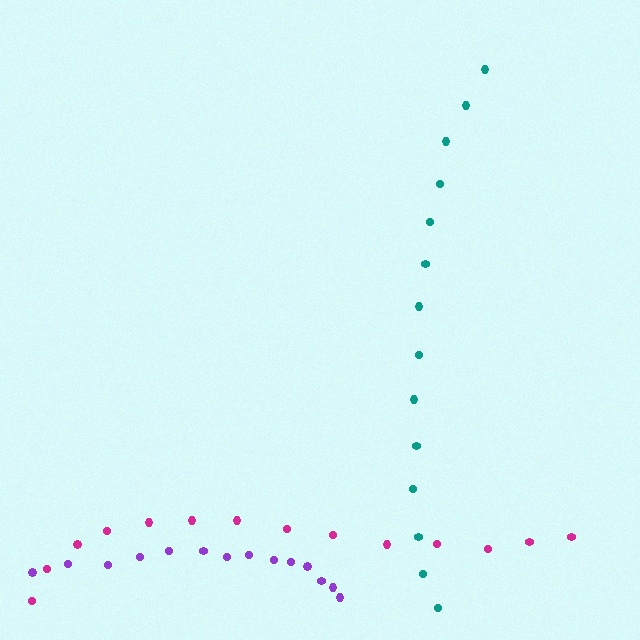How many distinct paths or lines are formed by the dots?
There are 3 distinct paths.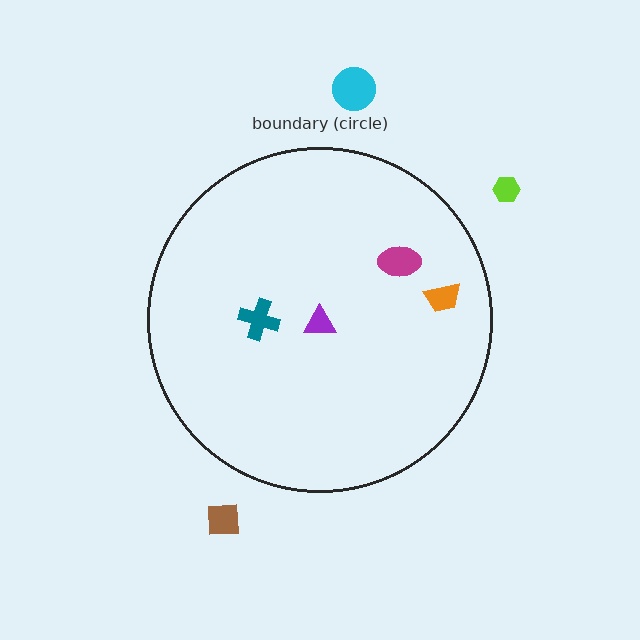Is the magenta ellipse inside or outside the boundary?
Inside.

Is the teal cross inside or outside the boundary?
Inside.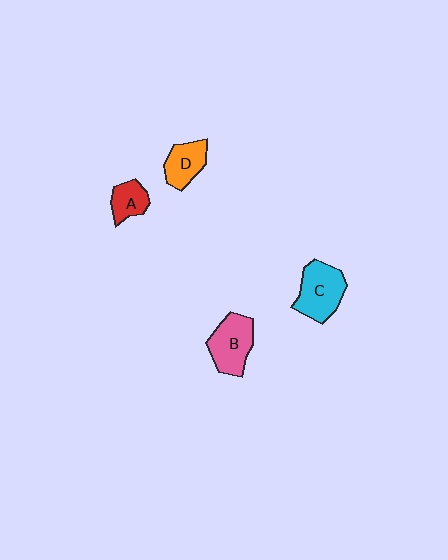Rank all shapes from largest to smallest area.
From largest to smallest: C (cyan), B (pink), D (orange), A (red).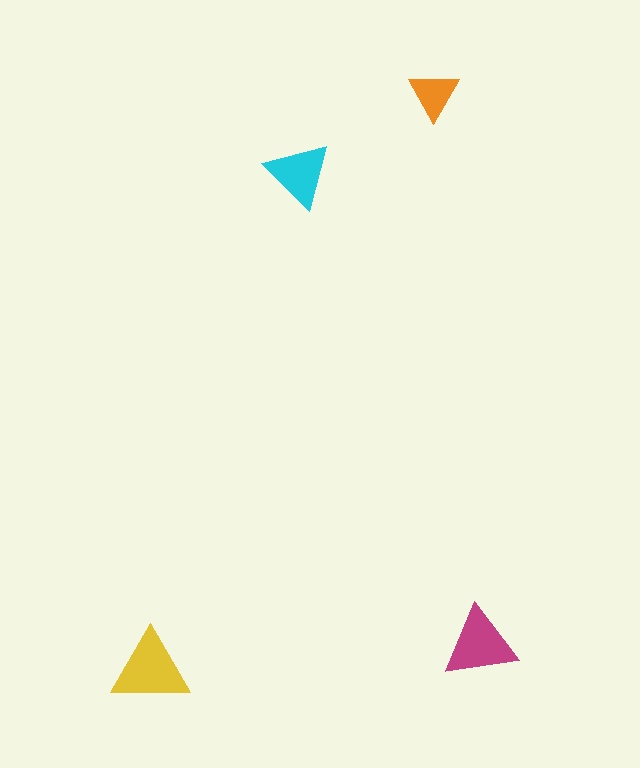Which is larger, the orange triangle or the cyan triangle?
The cyan one.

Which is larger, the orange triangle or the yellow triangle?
The yellow one.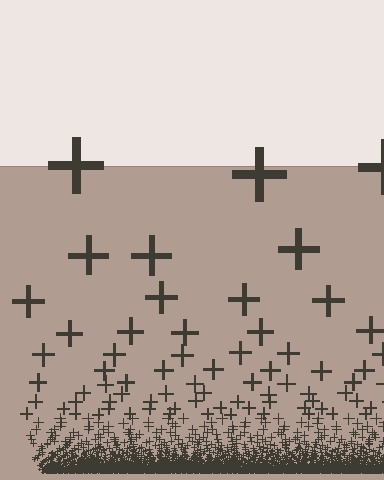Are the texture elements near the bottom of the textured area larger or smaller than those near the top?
Smaller. The gradient is inverted — elements near the bottom are smaller and denser.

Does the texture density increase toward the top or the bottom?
Density increases toward the bottom.